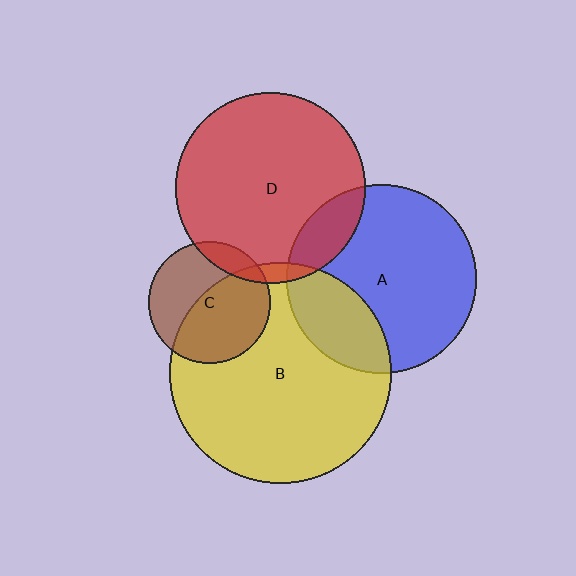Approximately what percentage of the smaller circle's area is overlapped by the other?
Approximately 25%.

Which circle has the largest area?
Circle B (yellow).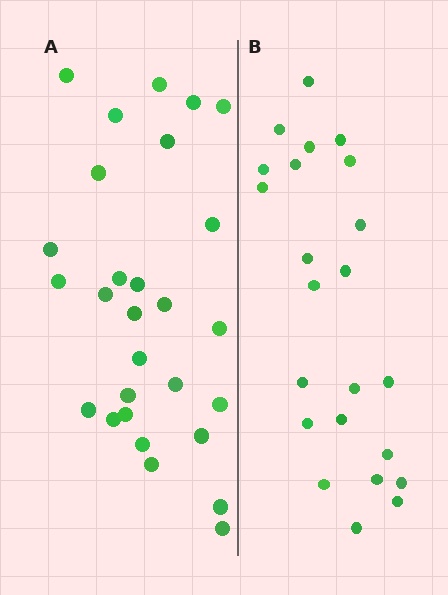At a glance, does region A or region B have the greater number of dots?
Region A (the left region) has more dots.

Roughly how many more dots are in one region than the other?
Region A has about 5 more dots than region B.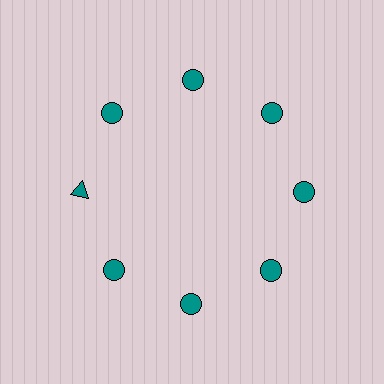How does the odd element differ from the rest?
It has a different shape: triangle instead of circle.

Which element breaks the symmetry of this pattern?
The teal triangle at roughly the 9 o'clock position breaks the symmetry. All other shapes are teal circles.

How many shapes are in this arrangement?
There are 8 shapes arranged in a ring pattern.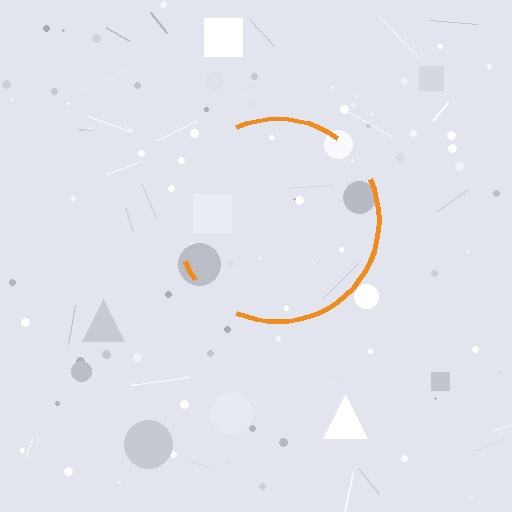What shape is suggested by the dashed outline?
The dashed outline suggests a circle.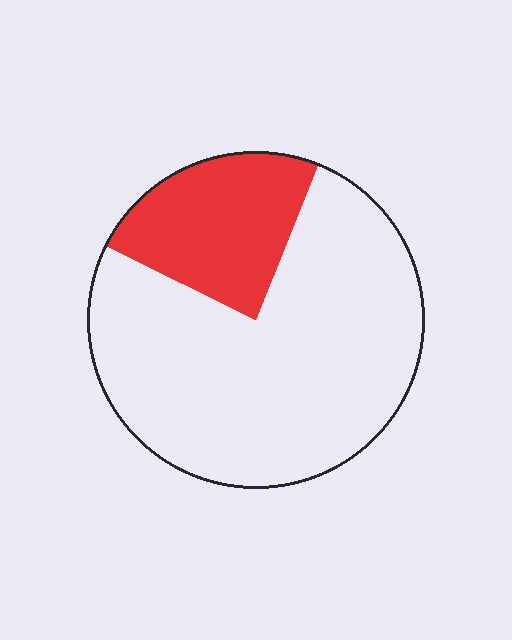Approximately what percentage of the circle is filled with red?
Approximately 25%.